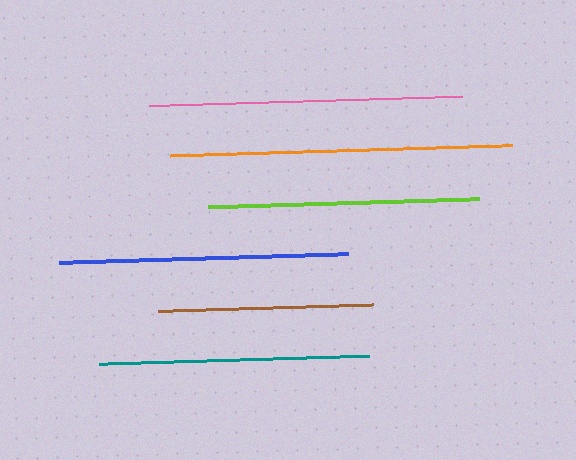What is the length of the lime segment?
The lime segment is approximately 271 pixels long.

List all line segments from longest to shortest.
From longest to shortest: orange, pink, blue, lime, teal, brown.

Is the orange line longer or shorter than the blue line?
The orange line is longer than the blue line.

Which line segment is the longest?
The orange line is the longest at approximately 342 pixels.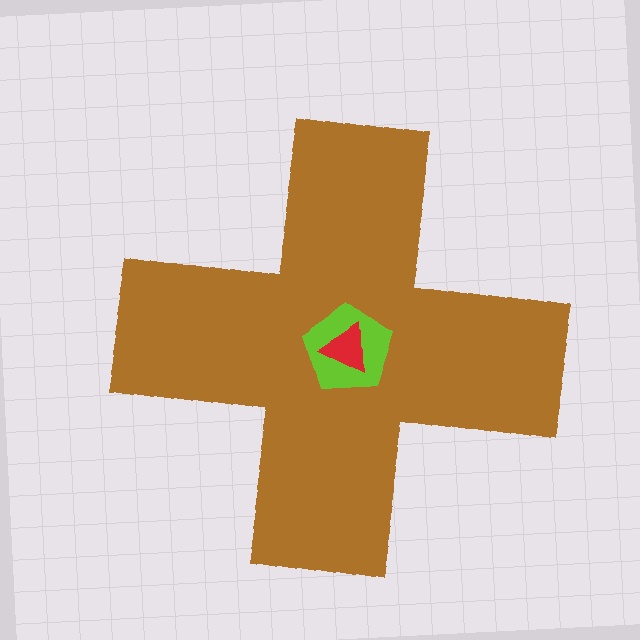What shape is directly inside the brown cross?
The lime pentagon.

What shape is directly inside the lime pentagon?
The red triangle.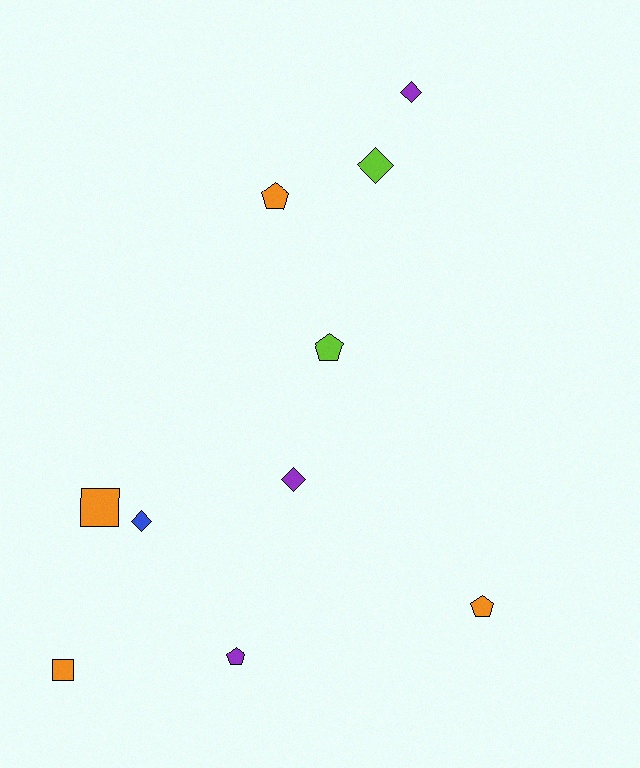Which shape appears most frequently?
Pentagon, with 4 objects.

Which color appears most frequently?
Orange, with 4 objects.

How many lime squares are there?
There are no lime squares.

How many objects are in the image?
There are 10 objects.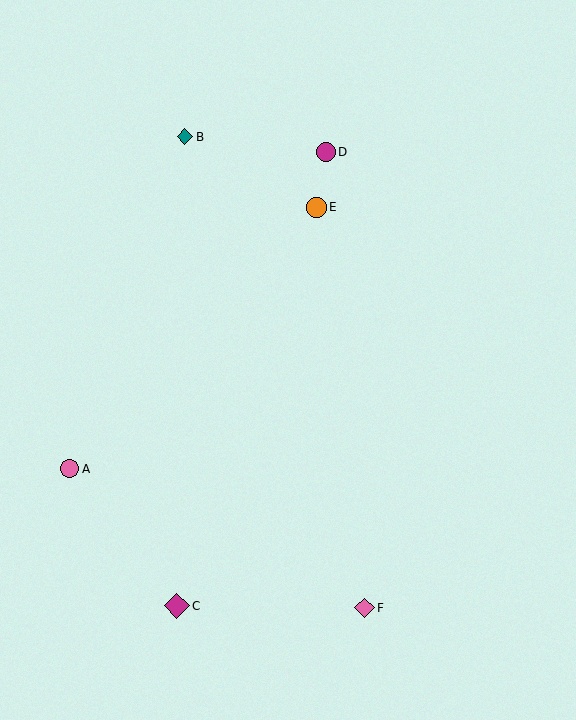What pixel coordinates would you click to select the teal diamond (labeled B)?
Click at (185, 137) to select the teal diamond B.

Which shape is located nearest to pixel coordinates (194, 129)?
The teal diamond (labeled B) at (185, 137) is nearest to that location.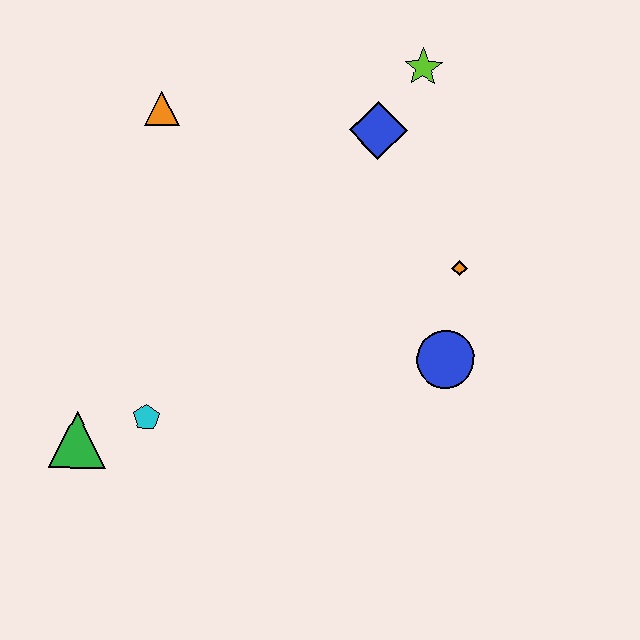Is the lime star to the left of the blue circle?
Yes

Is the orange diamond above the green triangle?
Yes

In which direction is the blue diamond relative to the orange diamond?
The blue diamond is above the orange diamond.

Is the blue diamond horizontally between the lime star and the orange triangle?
Yes